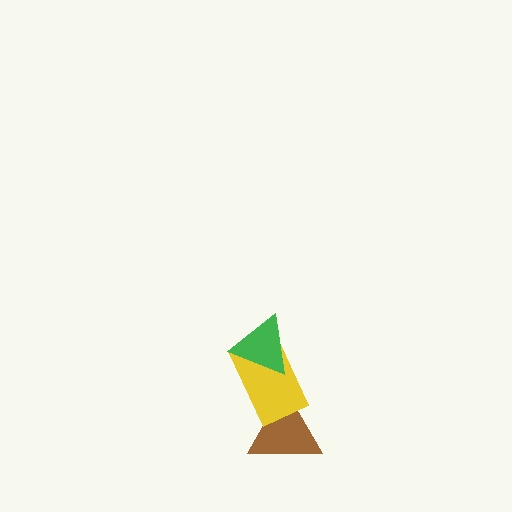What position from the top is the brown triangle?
The brown triangle is 3rd from the top.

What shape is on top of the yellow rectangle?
The green triangle is on top of the yellow rectangle.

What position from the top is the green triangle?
The green triangle is 1st from the top.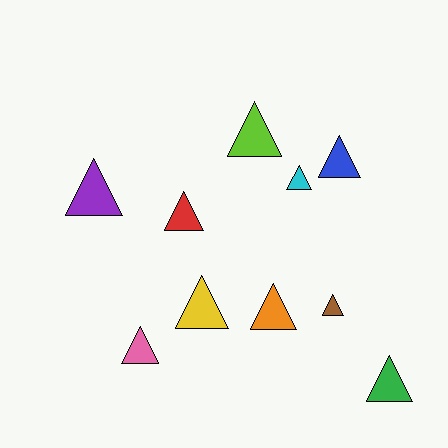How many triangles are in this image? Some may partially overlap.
There are 10 triangles.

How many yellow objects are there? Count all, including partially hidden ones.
There is 1 yellow object.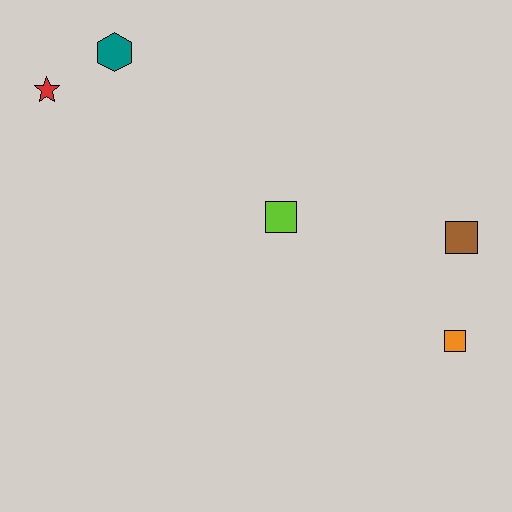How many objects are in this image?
There are 5 objects.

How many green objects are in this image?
There are no green objects.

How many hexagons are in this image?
There is 1 hexagon.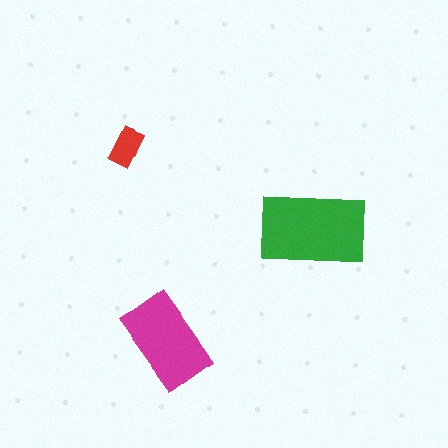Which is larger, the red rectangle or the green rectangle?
The green one.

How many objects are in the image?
There are 3 objects in the image.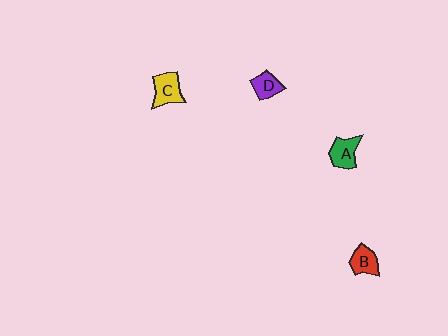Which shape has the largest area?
Shape C (yellow).